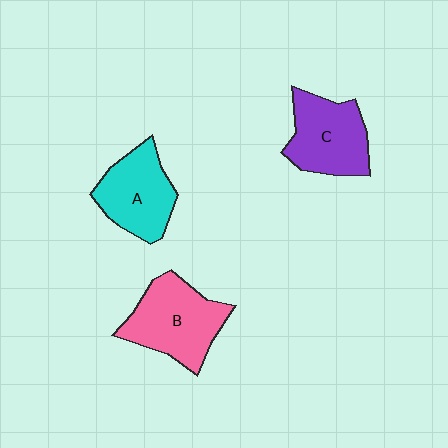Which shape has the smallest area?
Shape A (cyan).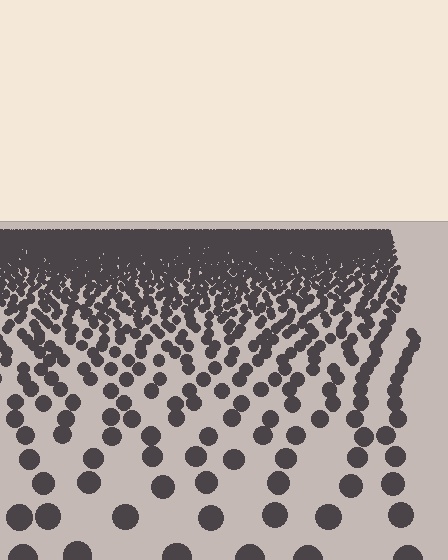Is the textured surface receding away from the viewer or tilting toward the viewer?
The surface is receding away from the viewer. Texture elements get smaller and denser toward the top.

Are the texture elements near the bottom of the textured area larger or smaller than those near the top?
Larger. Near the bottom, elements are closer to the viewer and appear at a bigger on-screen size.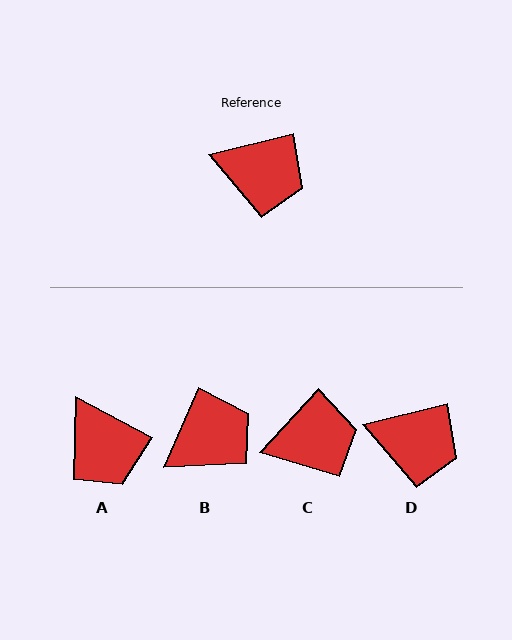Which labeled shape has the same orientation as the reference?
D.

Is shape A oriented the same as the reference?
No, it is off by about 42 degrees.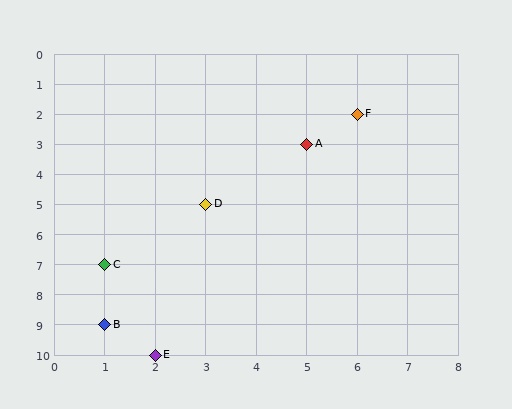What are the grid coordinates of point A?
Point A is at grid coordinates (5, 3).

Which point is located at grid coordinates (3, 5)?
Point D is at (3, 5).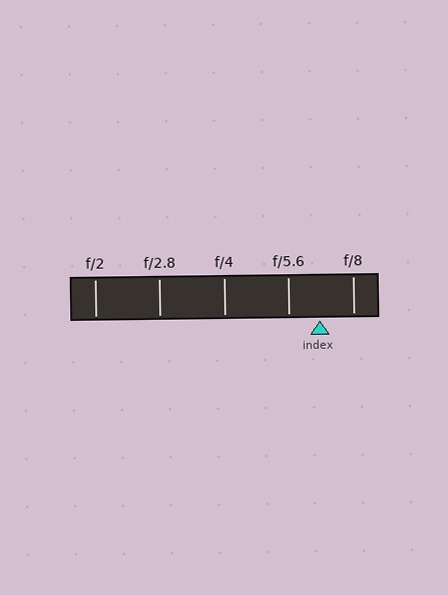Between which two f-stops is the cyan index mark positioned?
The index mark is between f/5.6 and f/8.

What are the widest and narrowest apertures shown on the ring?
The widest aperture shown is f/2 and the narrowest is f/8.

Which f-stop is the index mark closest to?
The index mark is closest to f/5.6.